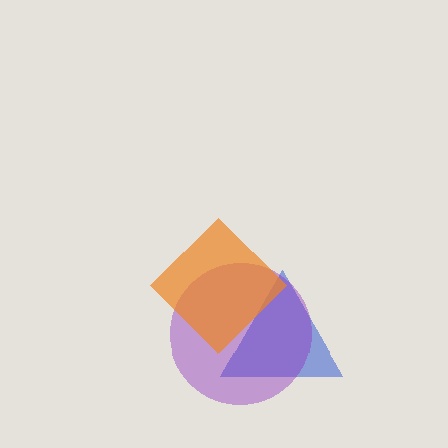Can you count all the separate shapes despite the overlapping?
Yes, there are 3 separate shapes.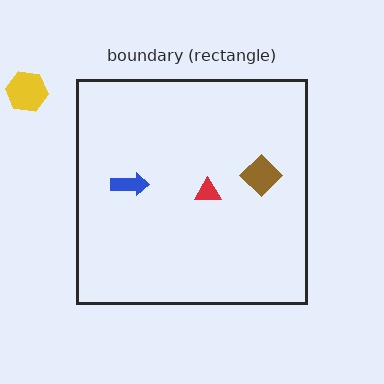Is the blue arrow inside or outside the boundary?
Inside.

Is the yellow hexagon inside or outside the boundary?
Outside.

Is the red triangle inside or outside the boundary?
Inside.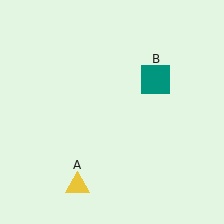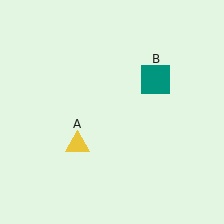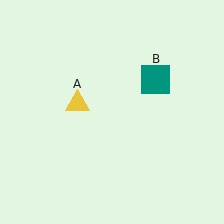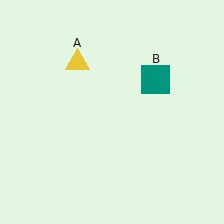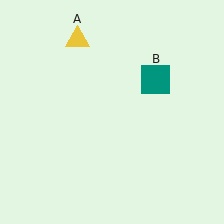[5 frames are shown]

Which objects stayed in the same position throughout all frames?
Teal square (object B) remained stationary.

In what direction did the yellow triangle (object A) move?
The yellow triangle (object A) moved up.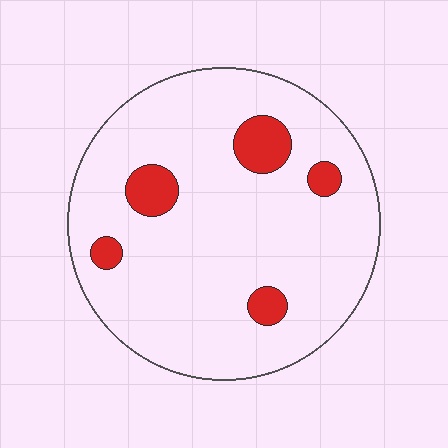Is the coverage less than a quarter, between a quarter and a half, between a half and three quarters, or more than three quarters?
Less than a quarter.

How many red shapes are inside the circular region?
5.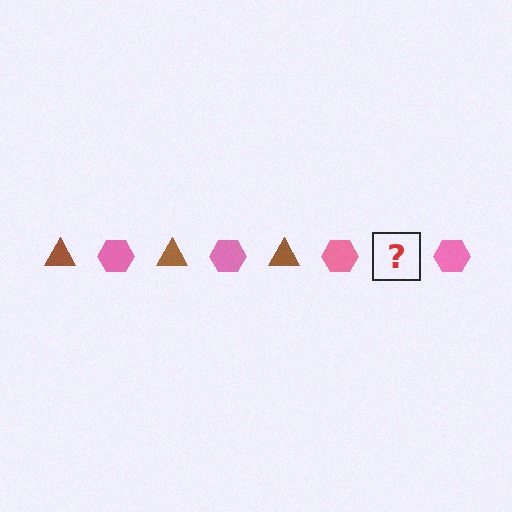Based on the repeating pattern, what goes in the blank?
The blank should be a brown triangle.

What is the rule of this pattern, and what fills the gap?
The rule is that the pattern alternates between brown triangle and pink hexagon. The gap should be filled with a brown triangle.